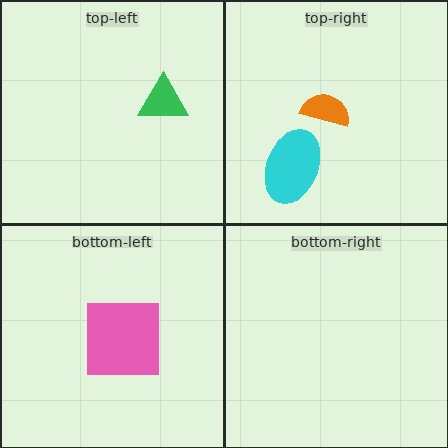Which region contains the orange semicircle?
The top-right region.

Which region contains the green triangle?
The top-left region.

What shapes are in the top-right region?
The cyan ellipse, the orange semicircle.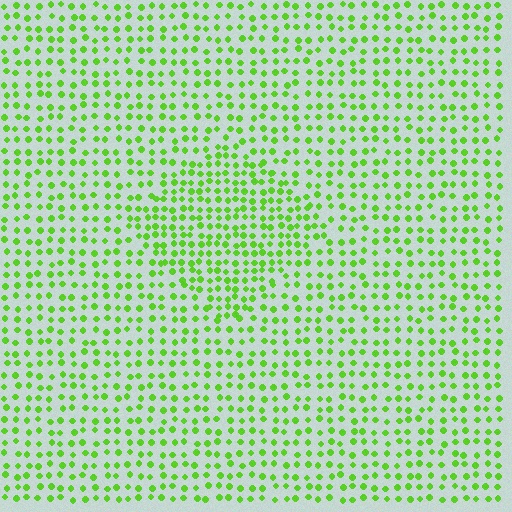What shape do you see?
I see a diamond.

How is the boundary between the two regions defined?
The boundary is defined by a change in element density (approximately 1.6x ratio). All elements are the same color, size, and shape.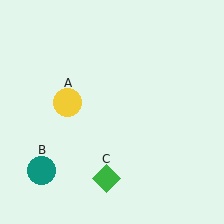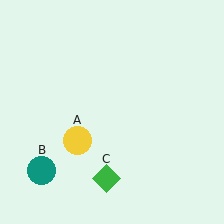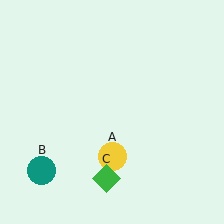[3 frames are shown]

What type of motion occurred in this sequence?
The yellow circle (object A) rotated counterclockwise around the center of the scene.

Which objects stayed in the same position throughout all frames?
Teal circle (object B) and green diamond (object C) remained stationary.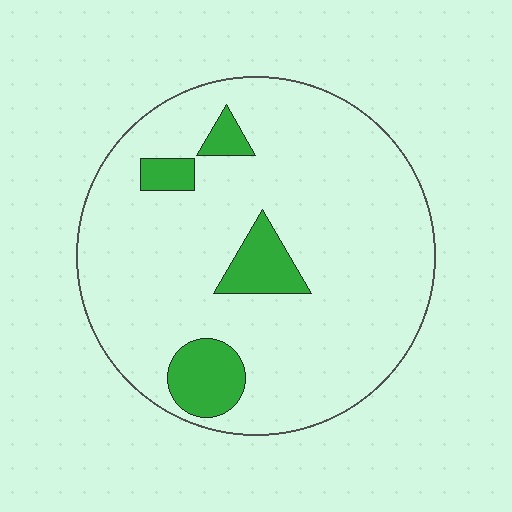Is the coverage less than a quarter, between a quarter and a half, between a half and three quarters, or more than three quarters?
Less than a quarter.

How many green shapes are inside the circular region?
4.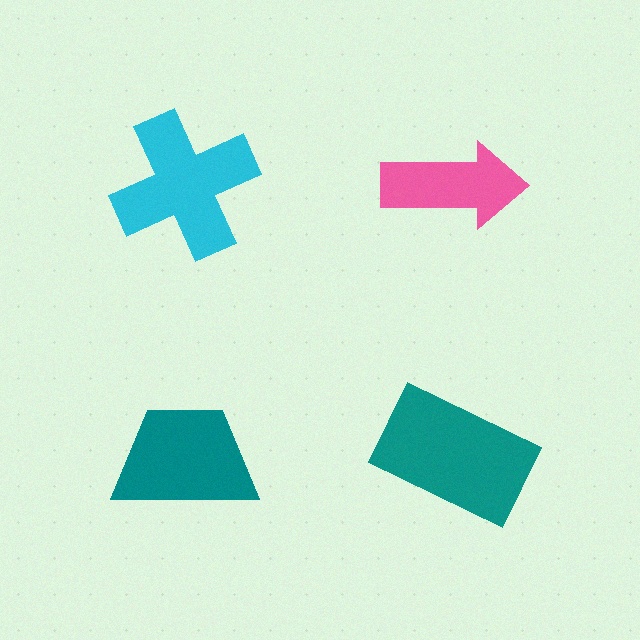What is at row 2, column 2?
A teal rectangle.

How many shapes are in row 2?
2 shapes.